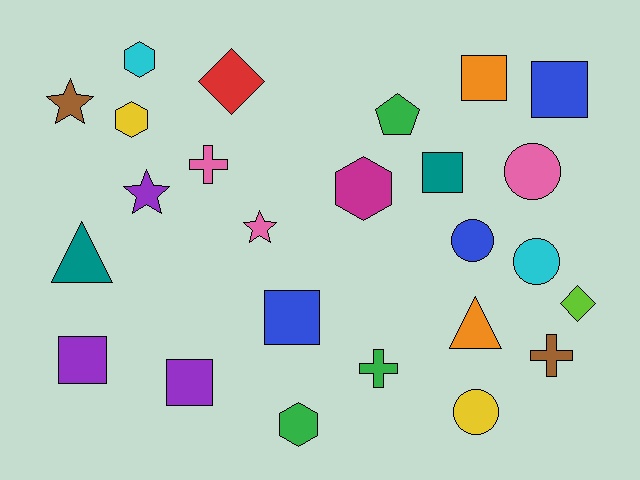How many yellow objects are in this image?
There are 2 yellow objects.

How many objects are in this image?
There are 25 objects.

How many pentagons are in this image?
There is 1 pentagon.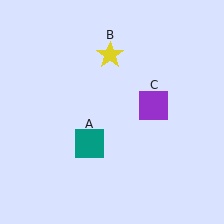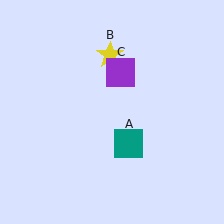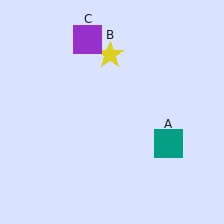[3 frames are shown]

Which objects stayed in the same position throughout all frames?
Yellow star (object B) remained stationary.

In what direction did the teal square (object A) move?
The teal square (object A) moved right.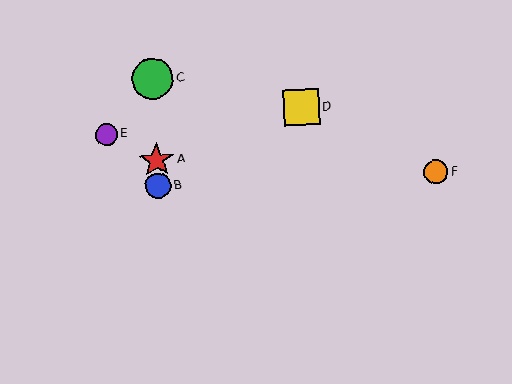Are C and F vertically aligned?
No, C is at x≈153 and F is at x≈436.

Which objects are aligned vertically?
Objects A, B, C are aligned vertically.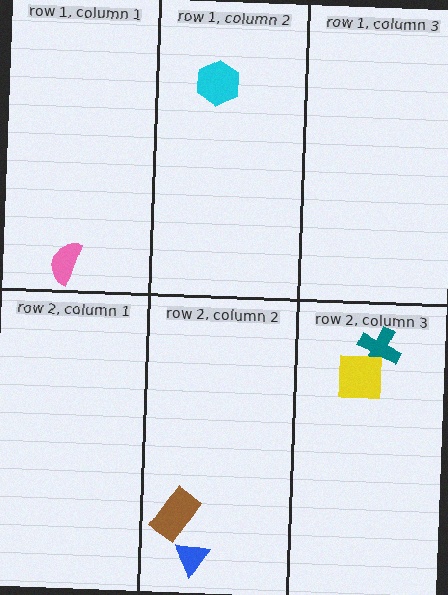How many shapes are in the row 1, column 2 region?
1.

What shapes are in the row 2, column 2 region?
The blue triangle, the brown rectangle.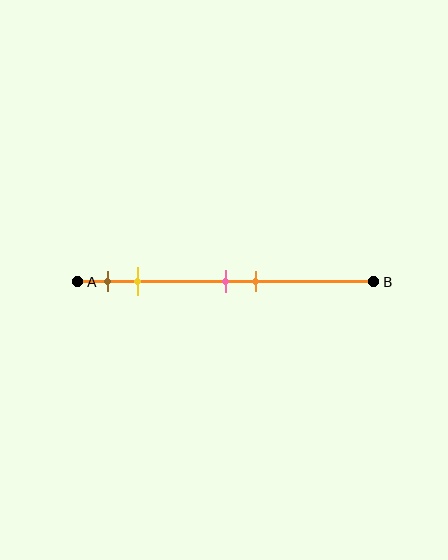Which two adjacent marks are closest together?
The pink and orange marks are the closest adjacent pair.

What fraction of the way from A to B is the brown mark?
The brown mark is approximately 10% (0.1) of the way from A to B.